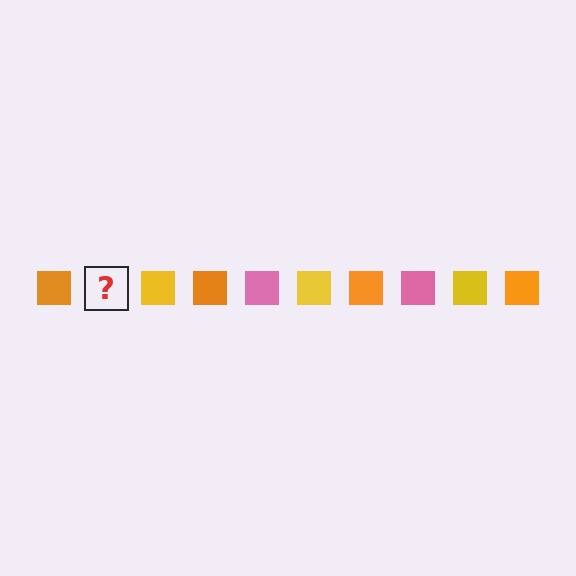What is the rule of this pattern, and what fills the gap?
The rule is that the pattern cycles through orange, pink, yellow squares. The gap should be filled with a pink square.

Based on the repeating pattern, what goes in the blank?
The blank should be a pink square.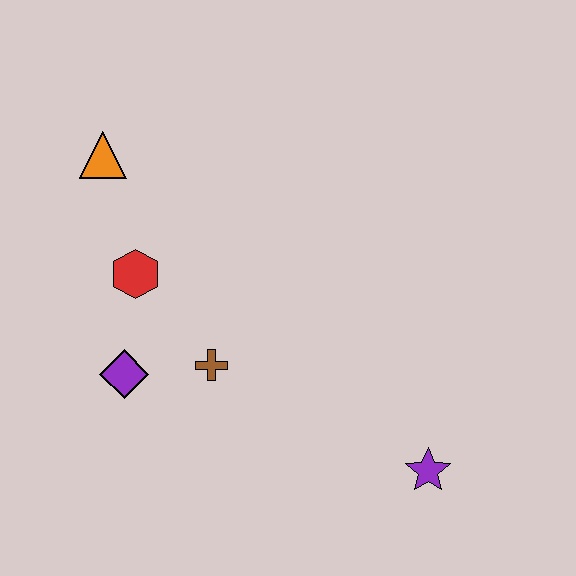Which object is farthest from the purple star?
The orange triangle is farthest from the purple star.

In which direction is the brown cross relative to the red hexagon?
The brown cross is below the red hexagon.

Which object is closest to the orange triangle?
The red hexagon is closest to the orange triangle.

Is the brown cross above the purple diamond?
Yes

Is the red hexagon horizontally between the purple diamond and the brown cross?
Yes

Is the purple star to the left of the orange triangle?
No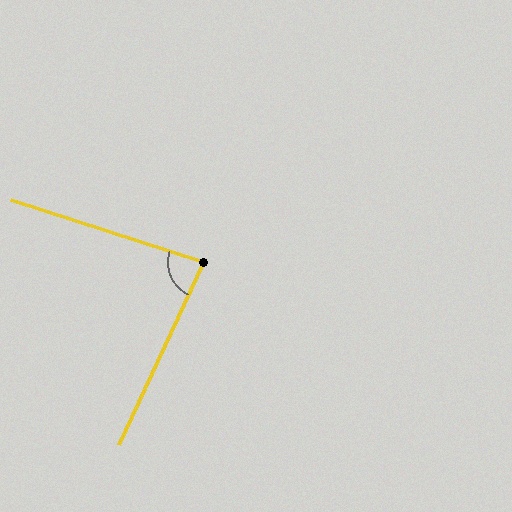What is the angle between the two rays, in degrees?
Approximately 83 degrees.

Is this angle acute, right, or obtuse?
It is acute.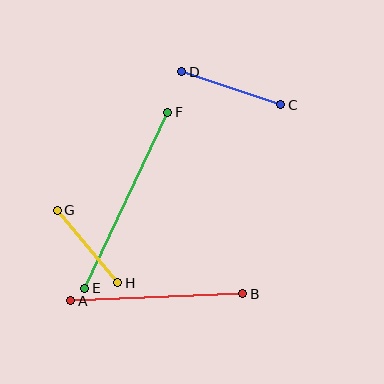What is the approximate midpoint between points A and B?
The midpoint is at approximately (157, 297) pixels.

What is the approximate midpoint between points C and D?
The midpoint is at approximately (231, 88) pixels.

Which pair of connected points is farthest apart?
Points E and F are farthest apart.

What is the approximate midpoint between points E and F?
The midpoint is at approximately (126, 200) pixels.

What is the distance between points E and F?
The distance is approximately 195 pixels.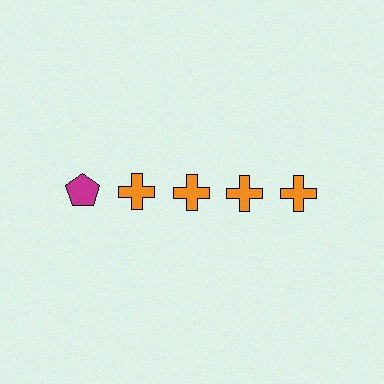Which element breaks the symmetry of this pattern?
The magenta pentagon in the top row, leftmost column breaks the symmetry. All other shapes are orange crosses.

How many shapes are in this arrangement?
There are 5 shapes arranged in a grid pattern.